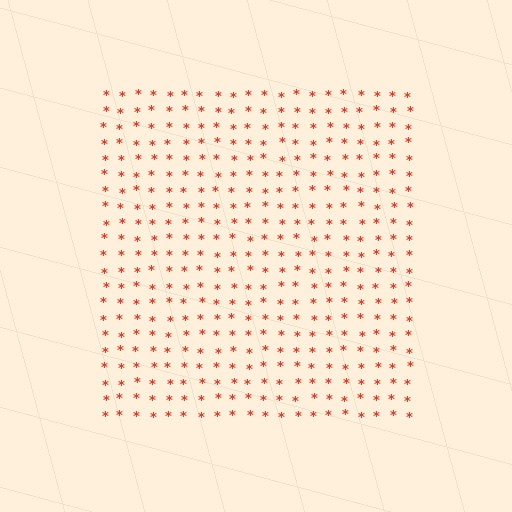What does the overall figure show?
The overall figure shows a square.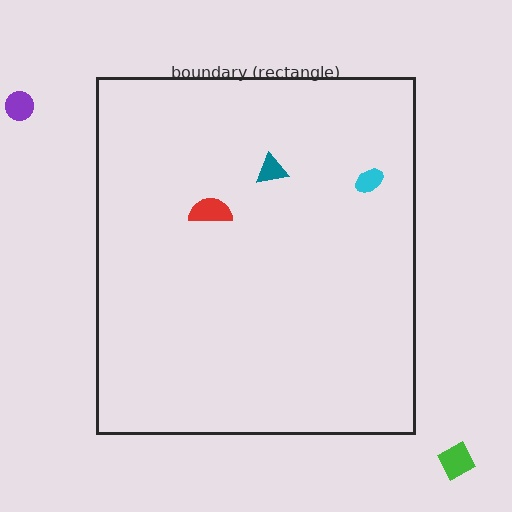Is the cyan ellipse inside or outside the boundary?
Inside.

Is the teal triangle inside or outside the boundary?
Inside.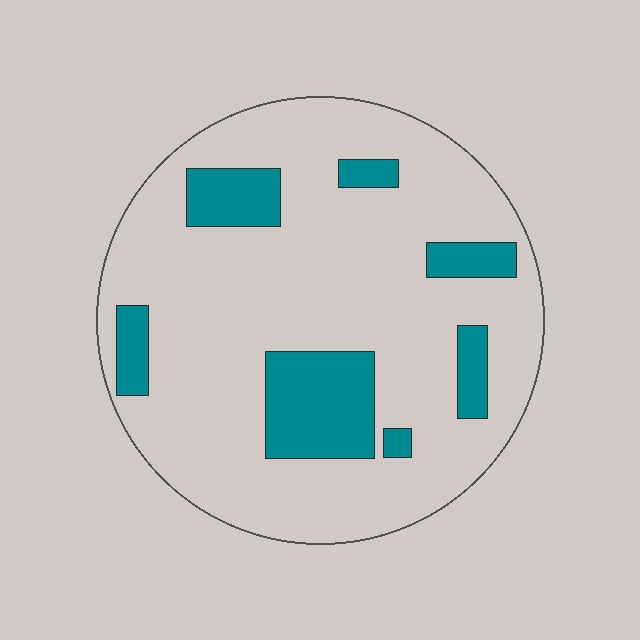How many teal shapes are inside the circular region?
7.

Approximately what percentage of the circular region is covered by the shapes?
Approximately 20%.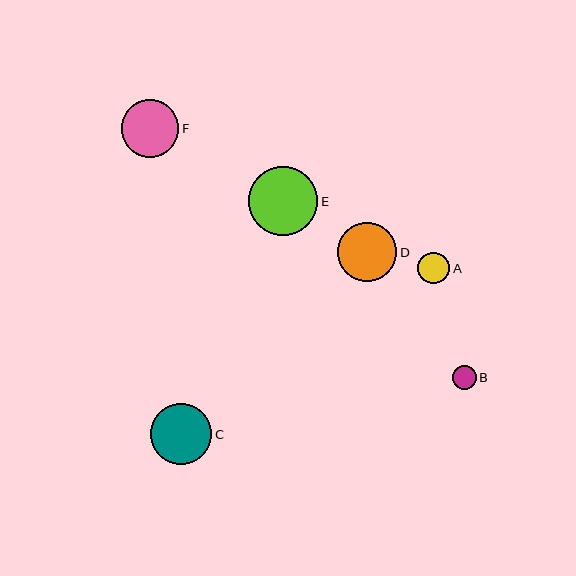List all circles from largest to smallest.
From largest to smallest: E, C, D, F, A, B.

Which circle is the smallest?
Circle B is the smallest with a size of approximately 23 pixels.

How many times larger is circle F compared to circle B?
Circle F is approximately 2.5 times the size of circle B.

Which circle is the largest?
Circle E is the largest with a size of approximately 69 pixels.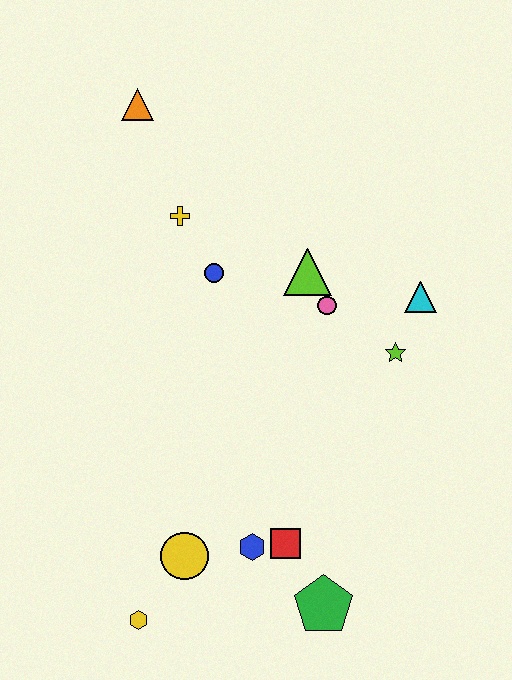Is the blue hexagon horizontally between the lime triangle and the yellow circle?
Yes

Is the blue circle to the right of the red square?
No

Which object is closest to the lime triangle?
The pink circle is closest to the lime triangle.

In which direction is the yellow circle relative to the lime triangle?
The yellow circle is below the lime triangle.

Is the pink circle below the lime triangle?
Yes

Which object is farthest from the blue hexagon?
The orange triangle is farthest from the blue hexagon.